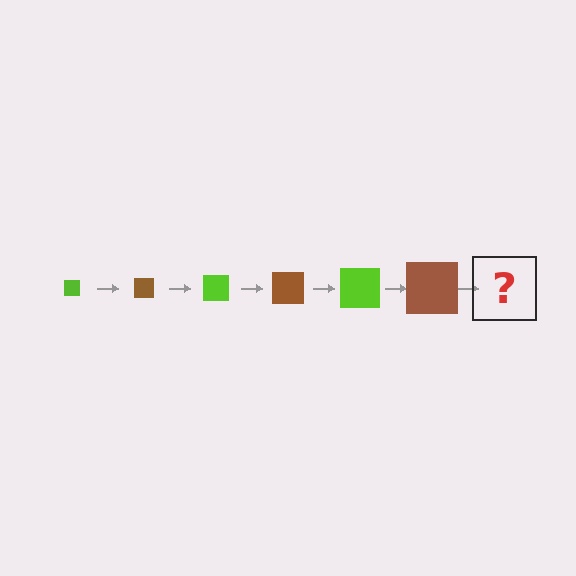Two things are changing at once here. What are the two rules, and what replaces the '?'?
The two rules are that the square grows larger each step and the color cycles through lime and brown. The '?' should be a lime square, larger than the previous one.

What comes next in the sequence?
The next element should be a lime square, larger than the previous one.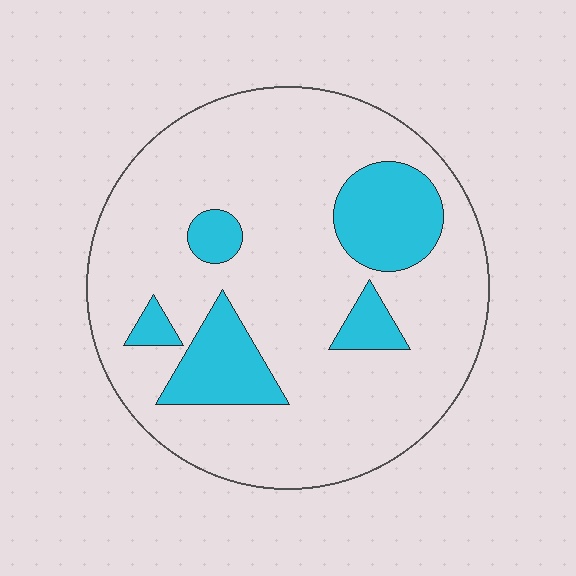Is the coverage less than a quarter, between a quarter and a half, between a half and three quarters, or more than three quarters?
Less than a quarter.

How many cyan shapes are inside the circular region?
5.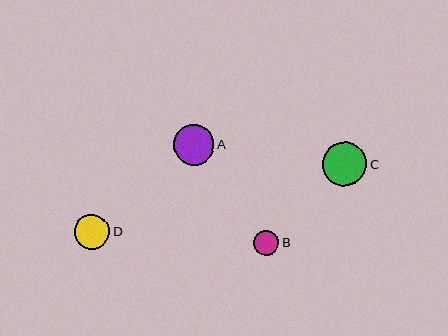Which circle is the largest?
Circle C is the largest with a size of approximately 45 pixels.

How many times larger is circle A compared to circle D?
Circle A is approximately 1.2 times the size of circle D.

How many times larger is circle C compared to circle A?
Circle C is approximately 1.1 times the size of circle A.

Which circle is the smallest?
Circle B is the smallest with a size of approximately 26 pixels.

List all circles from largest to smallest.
From largest to smallest: C, A, D, B.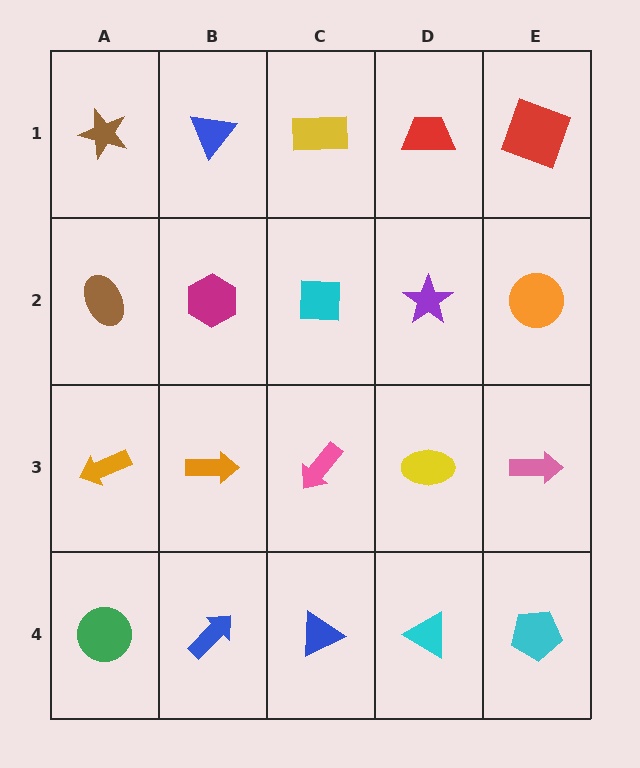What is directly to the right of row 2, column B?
A cyan square.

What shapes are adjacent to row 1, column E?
An orange circle (row 2, column E), a red trapezoid (row 1, column D).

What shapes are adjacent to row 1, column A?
A brown ellipse (row 2, column A), a blue triangle (row 1, column B).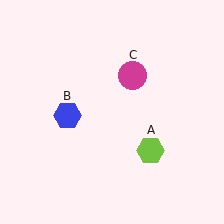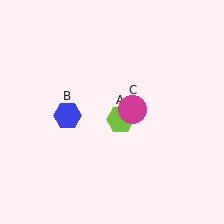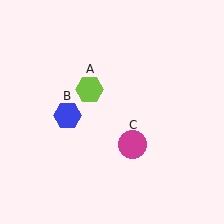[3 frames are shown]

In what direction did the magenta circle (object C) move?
The magenta circle (object C) moved down.